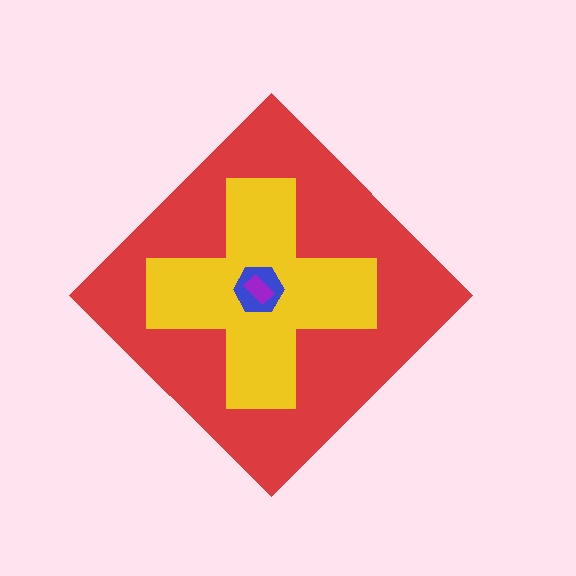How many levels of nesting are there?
4.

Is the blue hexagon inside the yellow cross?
Yes.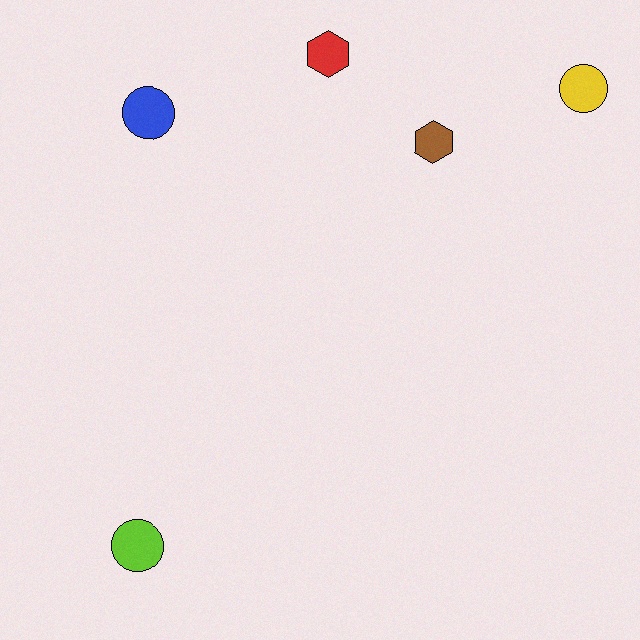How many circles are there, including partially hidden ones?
There are 3 circles.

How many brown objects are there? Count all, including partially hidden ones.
There is 1 brown object.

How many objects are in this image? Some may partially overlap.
There are 5 objects.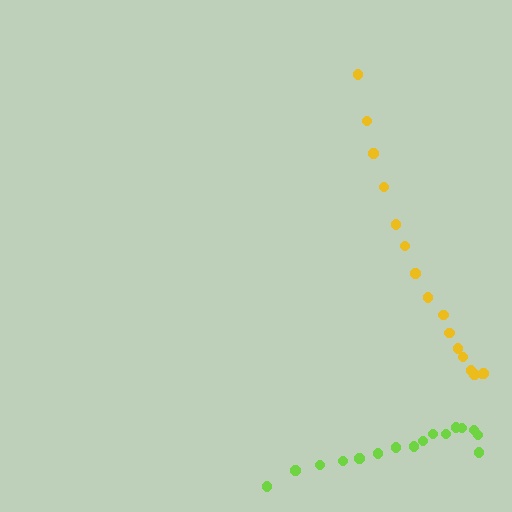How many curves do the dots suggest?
There are 2 distinct paths.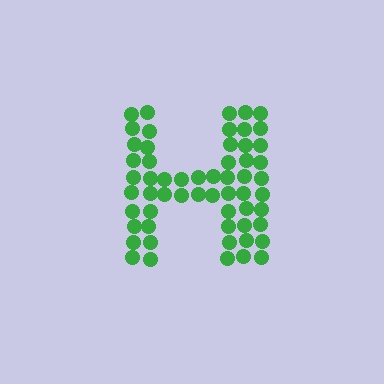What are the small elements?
The small elements are circles.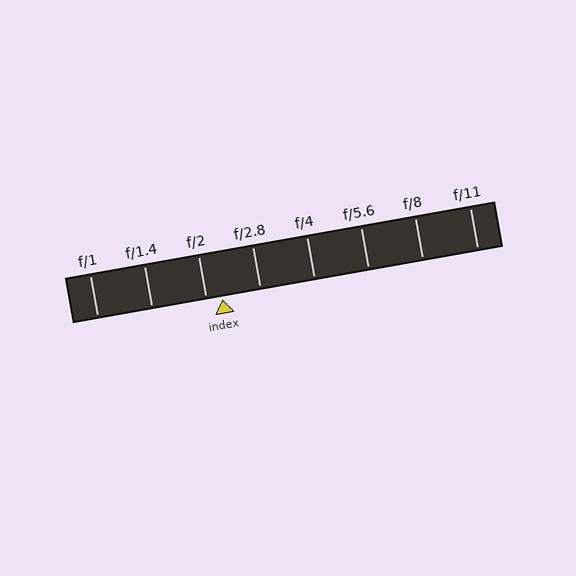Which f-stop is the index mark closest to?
The index mark is closest to f/2.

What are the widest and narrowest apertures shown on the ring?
The widest aperture shown is f/1 and the narrowest is f/11.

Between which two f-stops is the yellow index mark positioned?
The index mark is between f/2 and f/2.8.